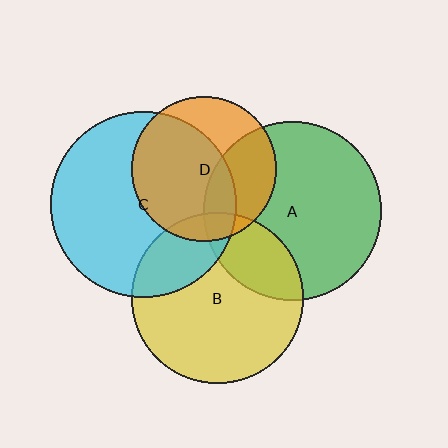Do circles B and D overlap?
Yes.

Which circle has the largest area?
Circle C (cyan).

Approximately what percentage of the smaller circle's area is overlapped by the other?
Approximately 10%.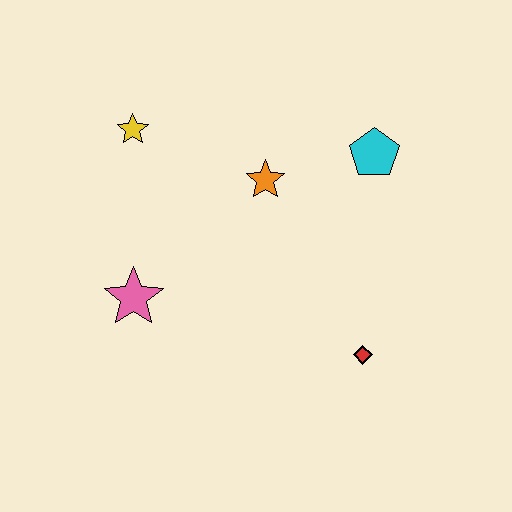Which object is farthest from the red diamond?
The yellow star is farthest from the red diamond.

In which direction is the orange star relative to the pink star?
The orange star is to the right of the pink star.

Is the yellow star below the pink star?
No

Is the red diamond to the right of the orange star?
Yes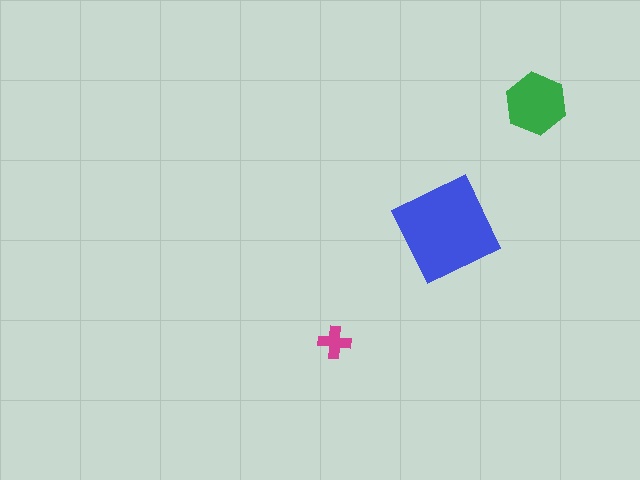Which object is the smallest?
The magenta cross.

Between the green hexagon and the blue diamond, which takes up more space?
The blue diamond.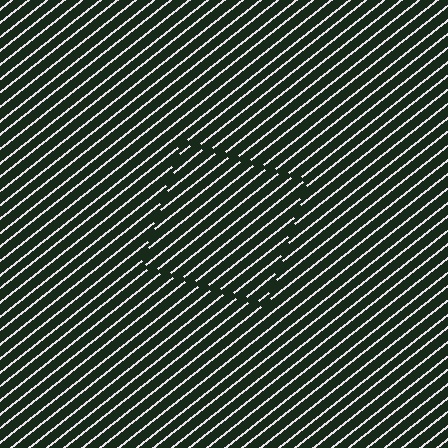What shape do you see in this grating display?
An illusory square. The interior of the shape contains the same grating, shifted by half a period — the contour is defined by the phase discontinuity where line-ends from the inner and outer gratings abut.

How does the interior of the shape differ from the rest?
The interior of the shape contains the same grating, shifted by half a period — the contour is defined by the phase discontinuity where line-ends from the inner and outer gratings abut.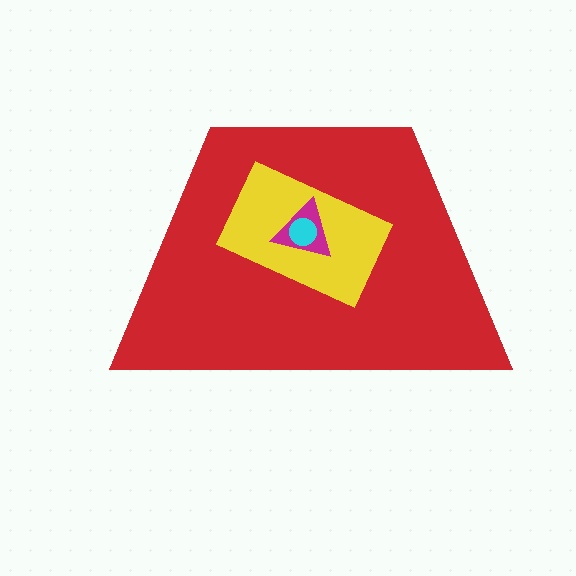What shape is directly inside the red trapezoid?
The yellow rectangle.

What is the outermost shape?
The red trapezoid.